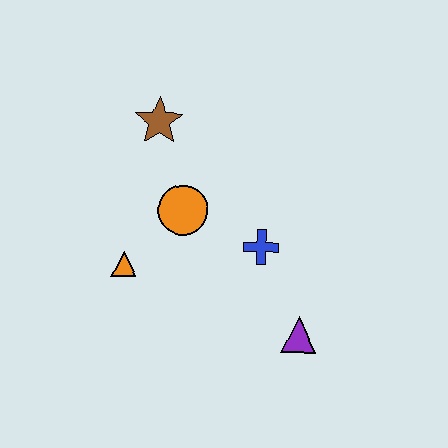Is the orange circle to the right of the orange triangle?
Yes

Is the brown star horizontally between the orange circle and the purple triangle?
No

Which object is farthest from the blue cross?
The brown star is farthest from the blue cross.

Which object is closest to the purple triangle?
The blue cross is closest to the purple triangle.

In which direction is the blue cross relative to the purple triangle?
The blue cross is above the purple triangle.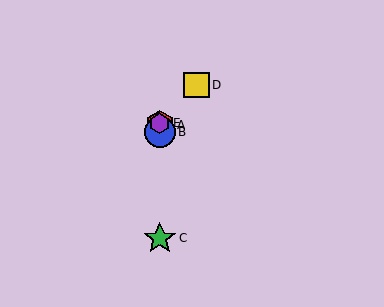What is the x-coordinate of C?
Object C is at x≈160.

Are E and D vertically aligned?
No, E is at x≈160 and D is at x≈196.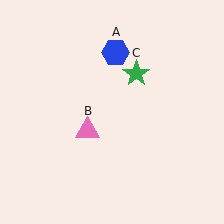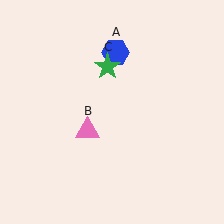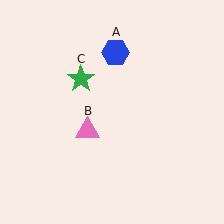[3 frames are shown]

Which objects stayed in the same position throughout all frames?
Blue hexagon (object A) and pink triangle (object B) remained stationary.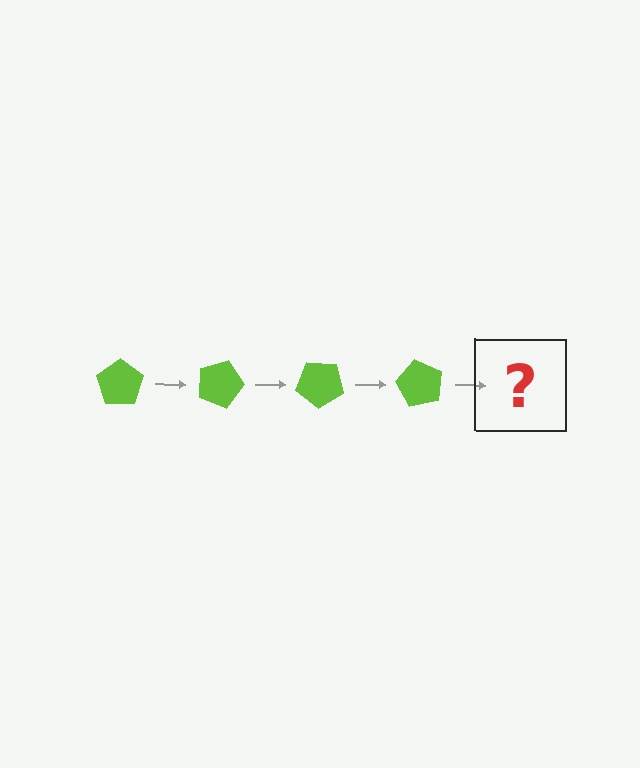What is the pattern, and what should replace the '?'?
The pattern is that the pentagon rotates 20 degrees each step. The '?' should be a lime pentagon rotated 80 degrees.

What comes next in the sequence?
The next element should be a lime pentagon rotated 80 degrees.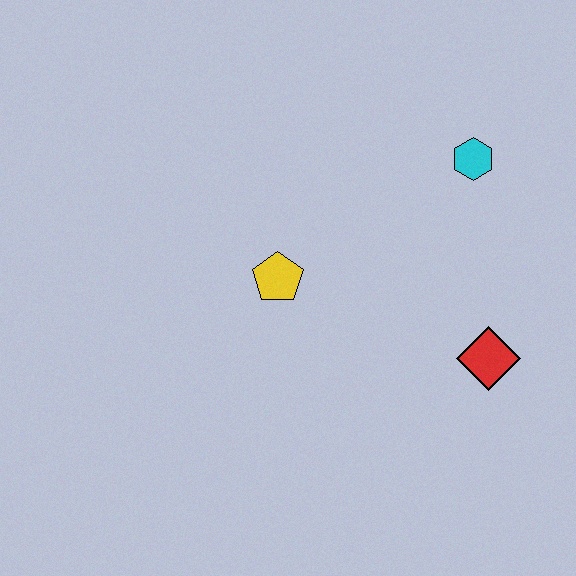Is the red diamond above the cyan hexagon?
No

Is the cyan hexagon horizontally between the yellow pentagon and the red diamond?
Yes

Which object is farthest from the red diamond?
The yellow pentagon is farthest from the red diamond.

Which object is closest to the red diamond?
The cyan hexagon is closest to the red diamond.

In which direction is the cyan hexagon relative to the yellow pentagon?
The cyan hexagon is to the right of the yellow pentagon.